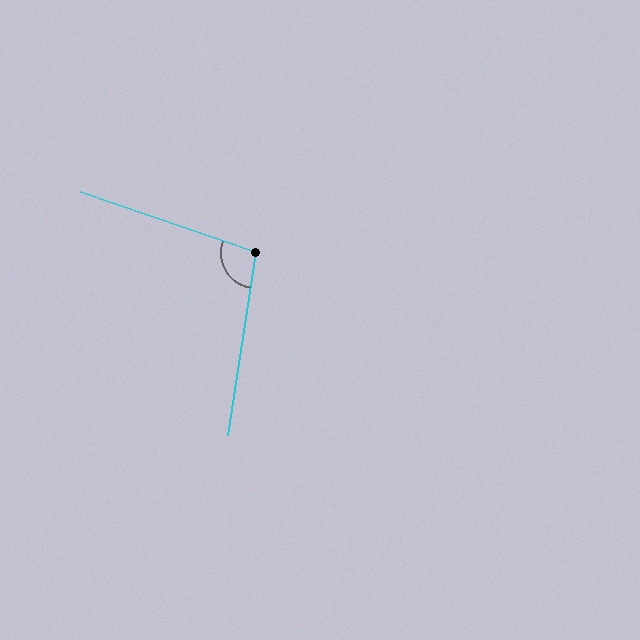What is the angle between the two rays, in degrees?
Approximately 100 degrees.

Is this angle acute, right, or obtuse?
It is obtuse.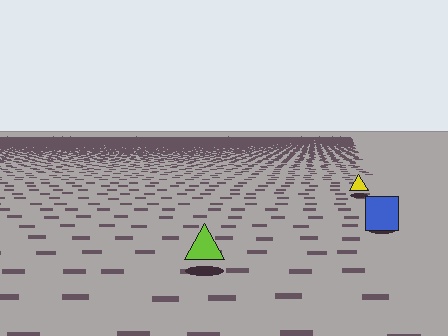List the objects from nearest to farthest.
From nearest to farthest: the lime triangle, the blue square, the yellow triangle.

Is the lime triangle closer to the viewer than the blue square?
Yes. The lime triangle is closer — you can tell from the texture gradient: the ground texture is coarser near it.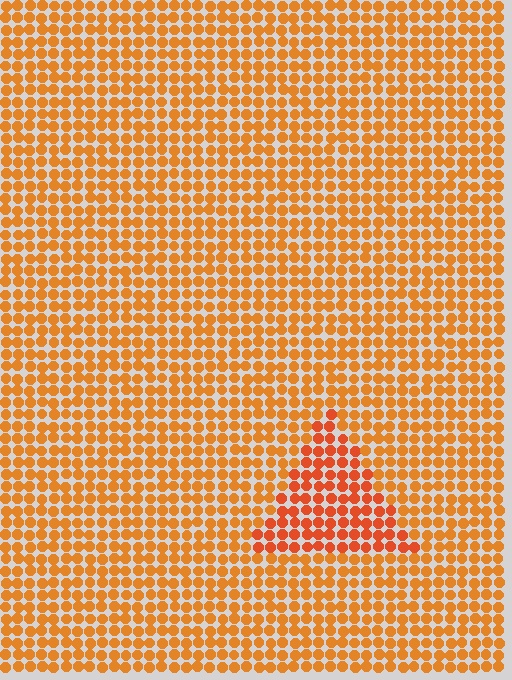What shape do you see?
I see a triangle.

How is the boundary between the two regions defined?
The boundary is defined purely by a slight shift in hue (about 18 degrees). Spacing, size, and orientation are identical on both sides.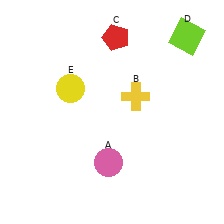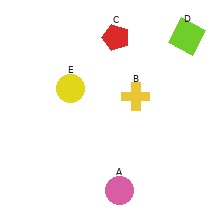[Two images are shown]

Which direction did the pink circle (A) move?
The pink circle (A) moved down.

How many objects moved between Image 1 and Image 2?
1 object moved between the two images.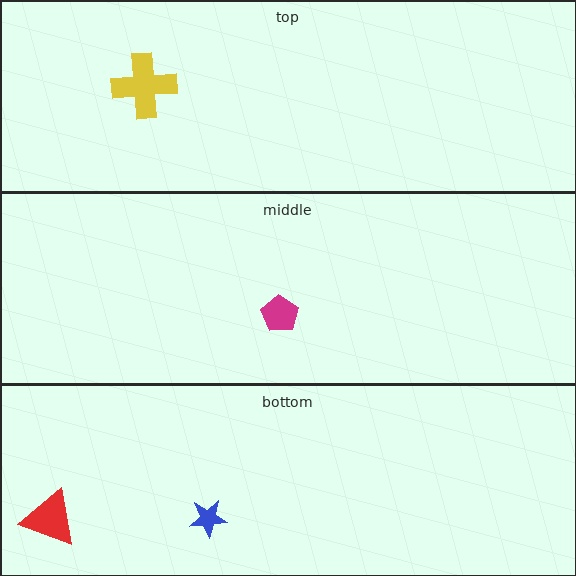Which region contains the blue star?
The bottom region.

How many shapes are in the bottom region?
2.